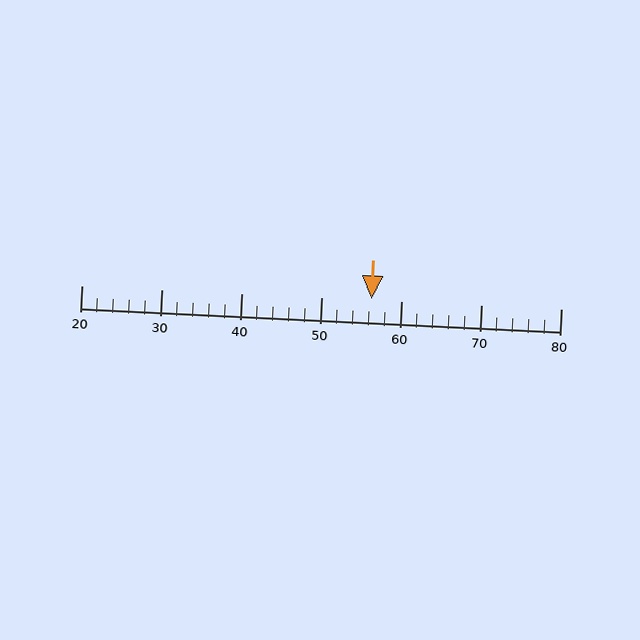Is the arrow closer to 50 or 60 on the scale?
The arrow is closer to 60.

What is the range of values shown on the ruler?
The ruler shows values from 20 to 80.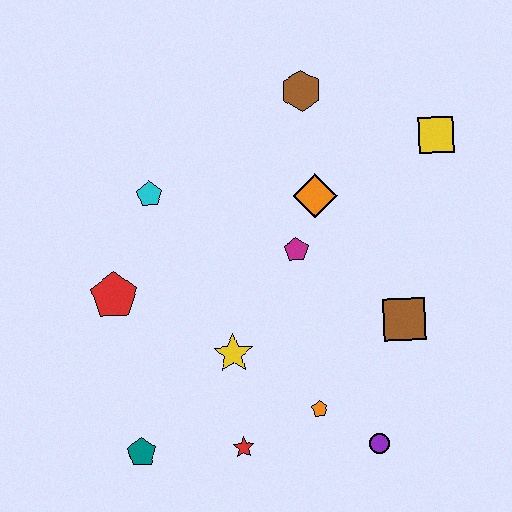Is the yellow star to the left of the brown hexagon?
Yes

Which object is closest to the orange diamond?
The magenta pentagon is closest to the orange diamond.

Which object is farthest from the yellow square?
The teal pentagon is farthest from the yellow square.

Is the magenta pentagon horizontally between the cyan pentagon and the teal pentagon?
No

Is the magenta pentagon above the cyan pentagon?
No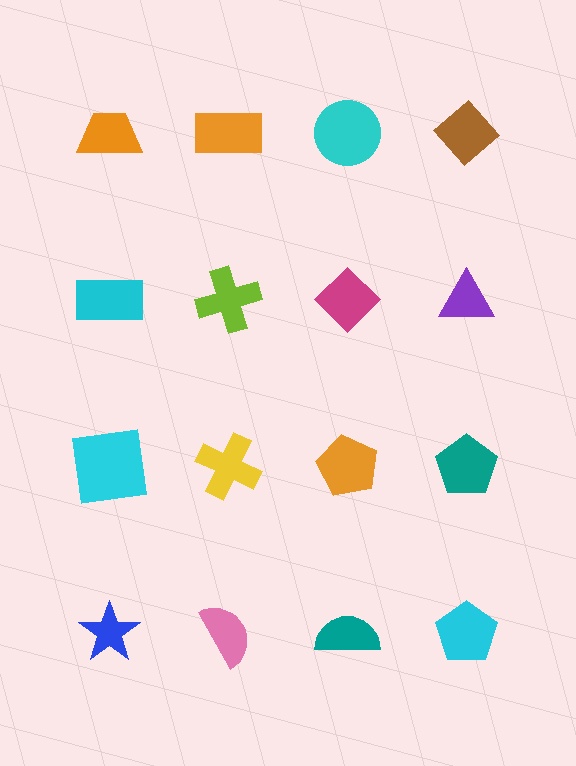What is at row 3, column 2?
A yellow cross.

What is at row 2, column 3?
A magenta diamond.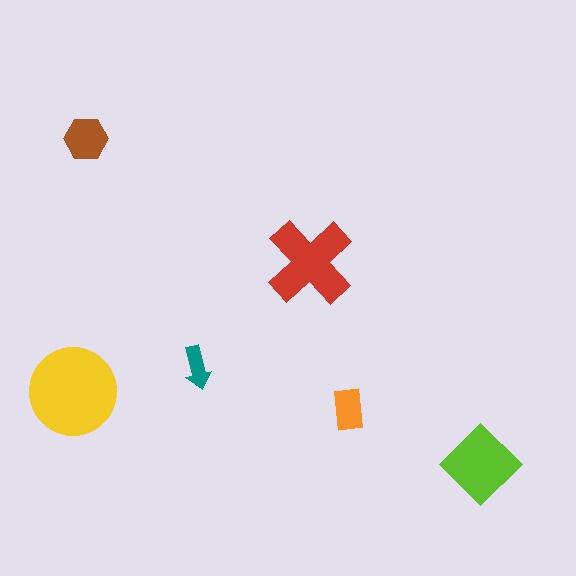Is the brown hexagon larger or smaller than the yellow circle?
Smaller.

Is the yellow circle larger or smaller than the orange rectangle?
Larger.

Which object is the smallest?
The teal arrow.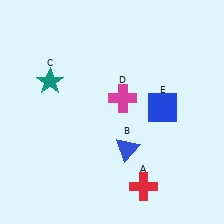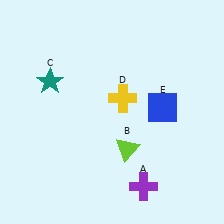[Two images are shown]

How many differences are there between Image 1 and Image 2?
There are 3 differences between the two images.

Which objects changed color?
A changed from red to purple. B changed from blue to lime. D changed from magenta to yellow.